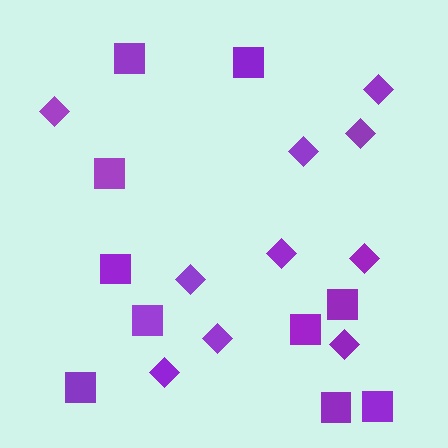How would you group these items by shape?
There are 2 groups: one group of diamonds (10) and one group of squares (10).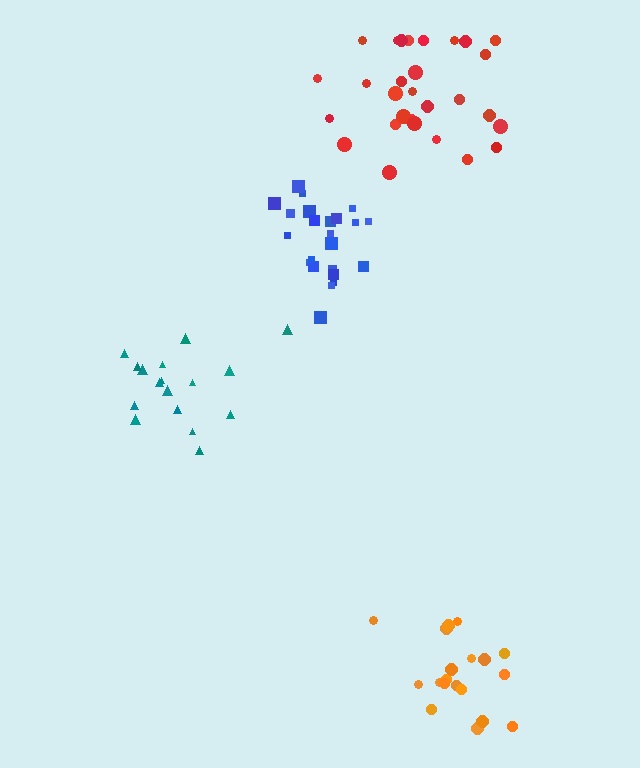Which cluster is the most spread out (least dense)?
Teal.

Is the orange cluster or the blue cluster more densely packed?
Blue.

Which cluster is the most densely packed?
Blue.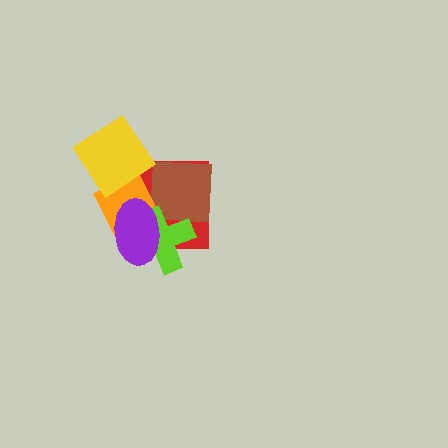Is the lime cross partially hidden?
Yes, it is partially covered by another shape.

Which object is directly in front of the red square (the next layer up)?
The brown square is directly in front of the red square.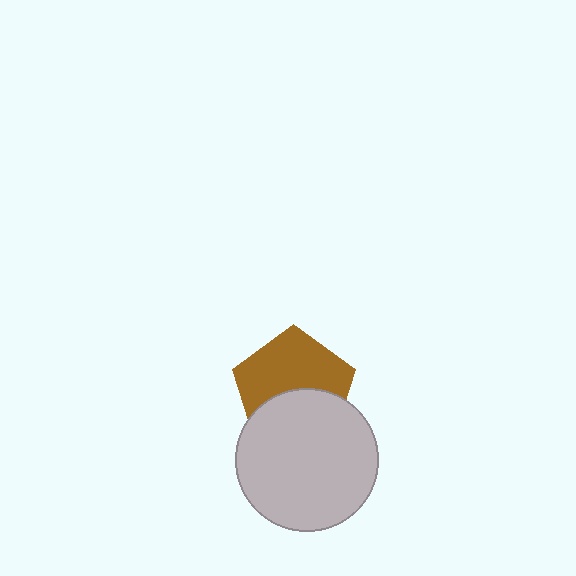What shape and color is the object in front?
The object in front is a light gray circle.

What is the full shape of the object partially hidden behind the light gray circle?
The partially hidden object is a brown pentagon.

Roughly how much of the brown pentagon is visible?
About half of it is visible (roughly 57%).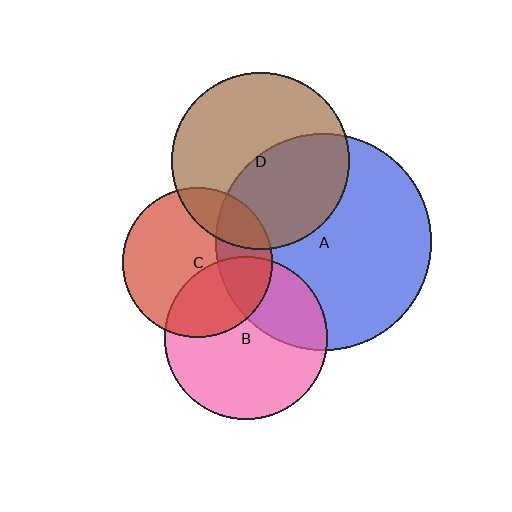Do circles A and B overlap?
Yes.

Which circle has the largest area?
Circle A (blue).